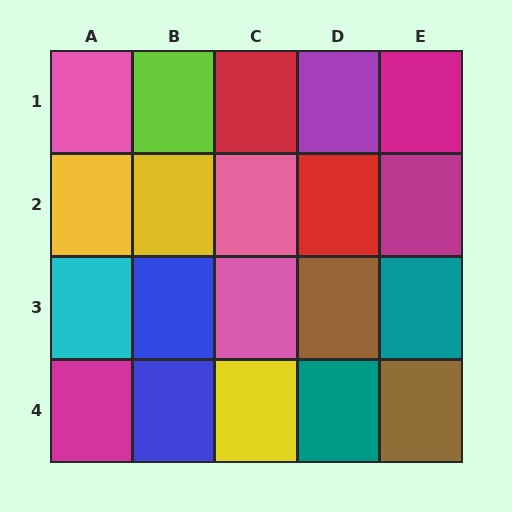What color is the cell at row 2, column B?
Yellow.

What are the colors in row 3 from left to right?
Cyan, blue, pink, brown, teal.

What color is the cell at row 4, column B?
Blue.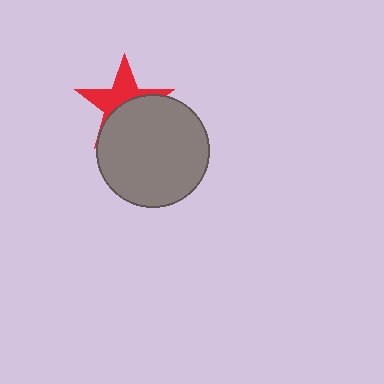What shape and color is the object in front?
The object in front is a gray circle.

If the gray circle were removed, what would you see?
You would see the complete red star.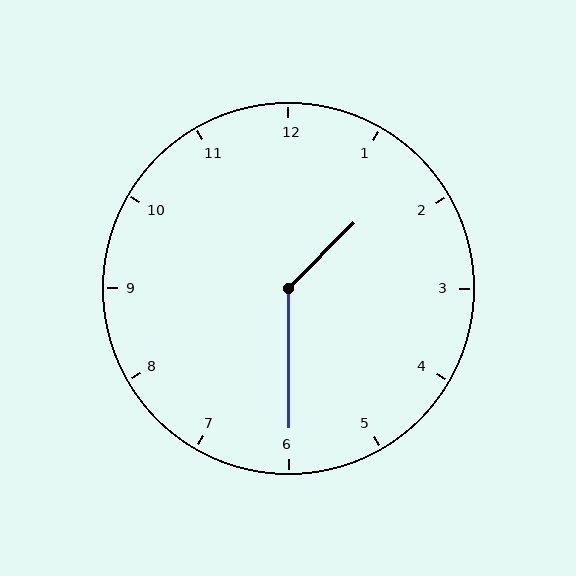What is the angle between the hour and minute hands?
Approximately 135 degrees.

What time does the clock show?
1:30.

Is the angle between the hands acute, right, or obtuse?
It is obtuse.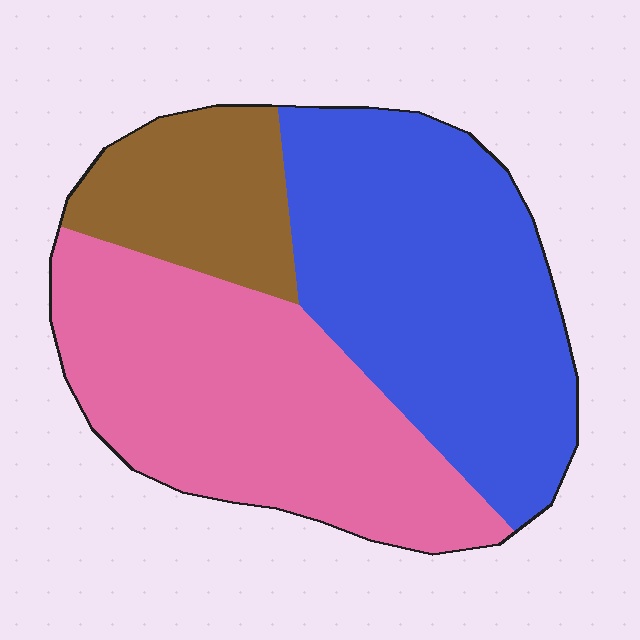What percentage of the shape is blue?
Blue takes up about two fifths (2/5) of the shape.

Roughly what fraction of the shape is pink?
Pink covers about 40% of the shape.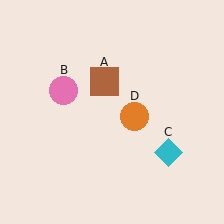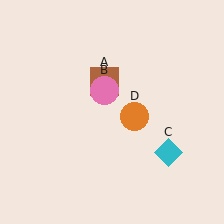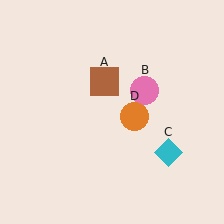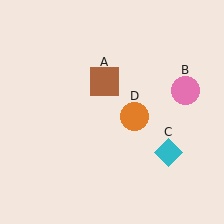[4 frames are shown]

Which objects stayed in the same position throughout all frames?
Brown square (object A) and cyan diamond (object C) and orange circle (object D) remained stationary.